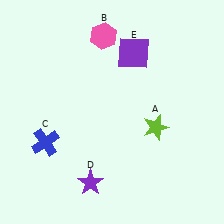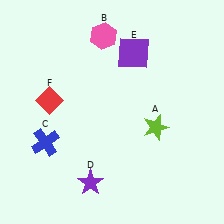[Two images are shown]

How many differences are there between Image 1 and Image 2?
There is 1 difference between the two images.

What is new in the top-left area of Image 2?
A red diamond (F) was added in the top-left area of Image 2.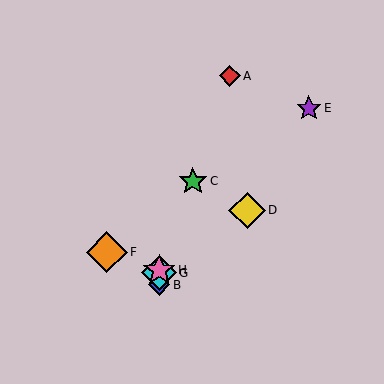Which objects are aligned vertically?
Objects B, G, H are aligned vertically.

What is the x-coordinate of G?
Object G is at x≈159.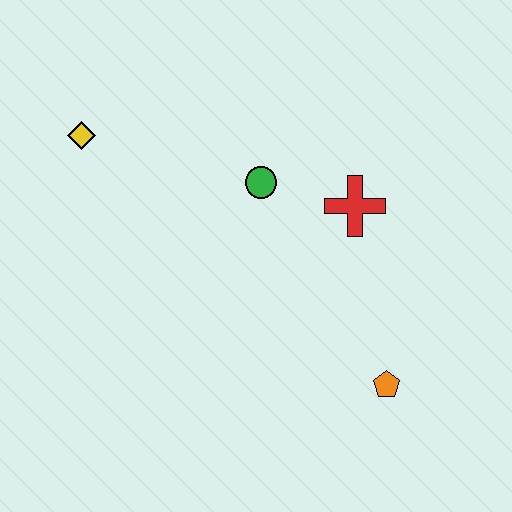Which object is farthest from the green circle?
The orange pentagon is farthest from the green circle.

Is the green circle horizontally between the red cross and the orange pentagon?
No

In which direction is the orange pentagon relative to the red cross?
The orange pentagon is below the red cross.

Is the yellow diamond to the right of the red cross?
No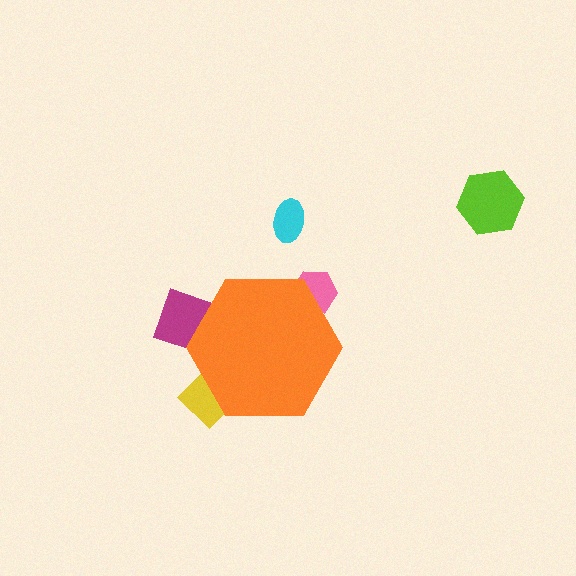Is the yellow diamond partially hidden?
Yes, the yellow diamond is partially hidden behind the orange hexagon.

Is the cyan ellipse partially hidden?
No, the cyan ellipse is fully visible.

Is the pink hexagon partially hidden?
Yes, the pink hexagon is partially hidden behind the orange hexagon.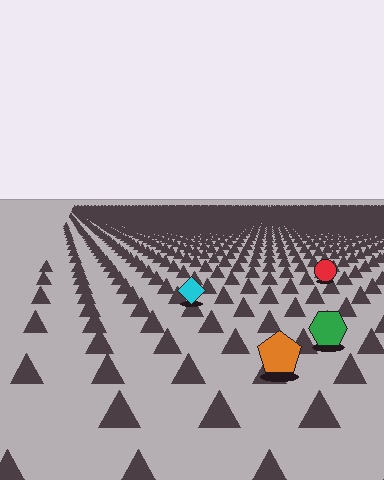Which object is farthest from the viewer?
The red circle is farthest from the viewer. It appears smaller and the ground texture around it is denser.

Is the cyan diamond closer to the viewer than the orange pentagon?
No. The orange pentagon is closer — you can tell from the texture gradient: the ground texture is coarser near it.